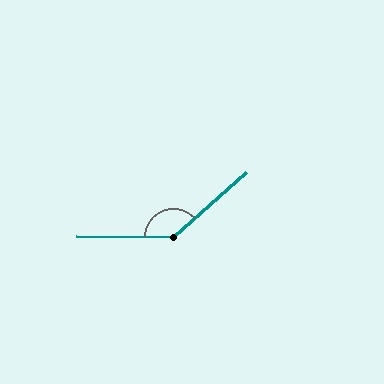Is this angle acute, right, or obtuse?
It is obtuse.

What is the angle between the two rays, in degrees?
Approximately 138 degrees.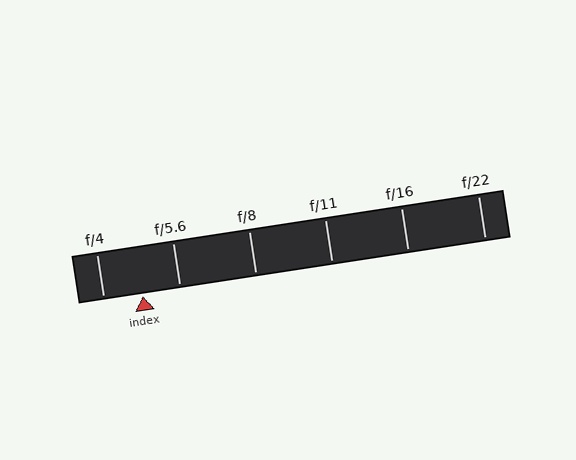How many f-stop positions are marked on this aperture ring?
There are 6 f-stop positions marked.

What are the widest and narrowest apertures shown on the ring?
The widest aperture shown is f/4 and the narrowest is f/22.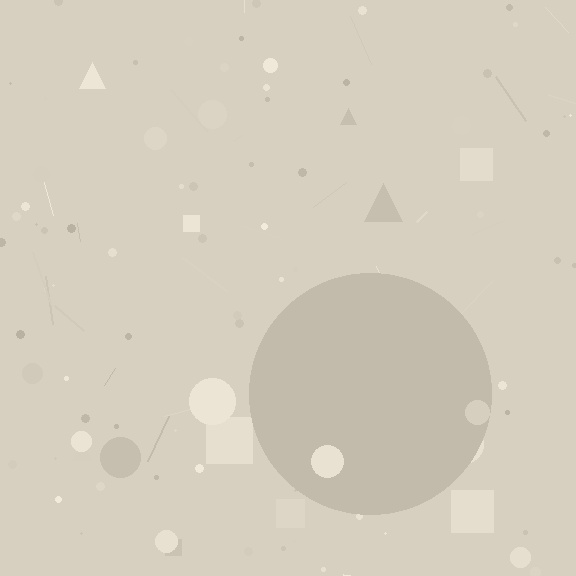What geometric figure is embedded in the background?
A circle is embedded in the background.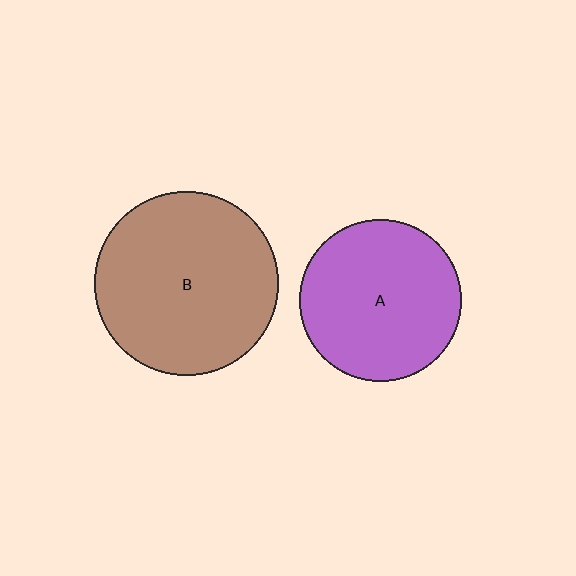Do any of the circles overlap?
No, none of the circles overlap.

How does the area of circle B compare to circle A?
Approximately 1.3 times.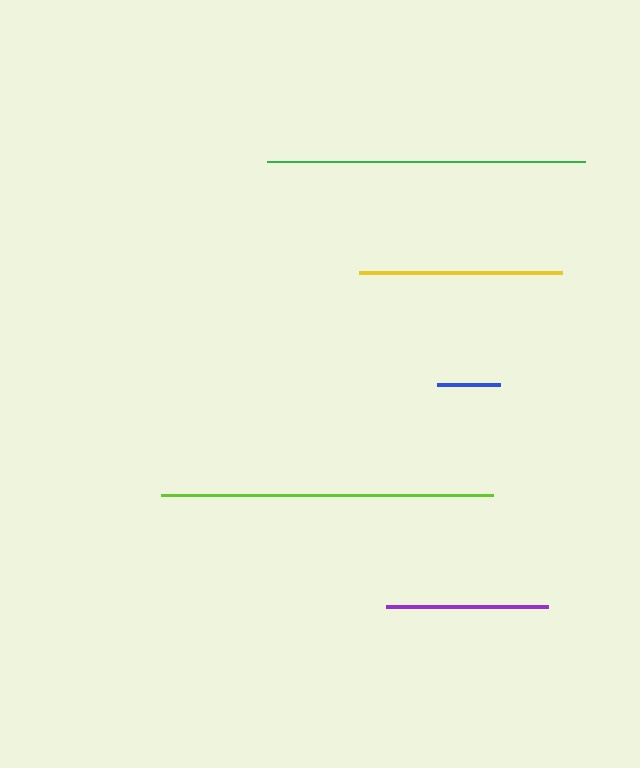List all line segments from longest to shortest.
From longest to shortest: lime, green, yellow, purple, blue.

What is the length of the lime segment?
The lime segment is approximately 332 pixels long.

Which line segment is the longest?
The lime line is the longest at approximately 332 pixels.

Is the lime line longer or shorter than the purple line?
The lime line is longer than the purple line.